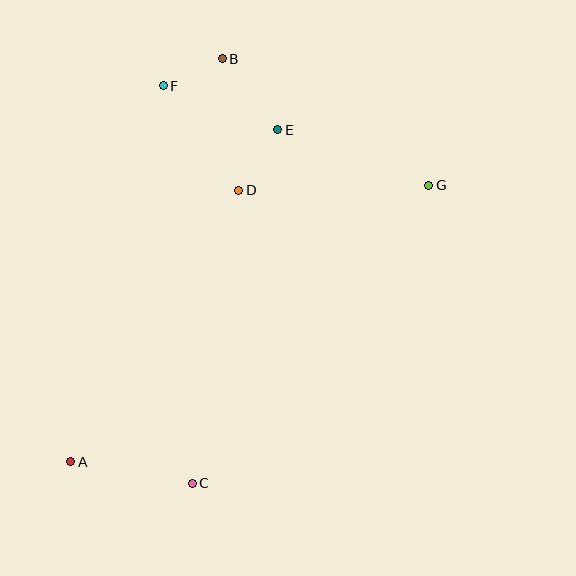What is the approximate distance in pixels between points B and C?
The distance between B and C is approximately 426 pixels.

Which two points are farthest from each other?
Points A and G are farthest from each other.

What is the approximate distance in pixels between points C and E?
The distance between C and E is approximately 364 pixels.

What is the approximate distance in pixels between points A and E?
The distance between A and E is approximately 391 pixels.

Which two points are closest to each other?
Points B and F are closest to each other.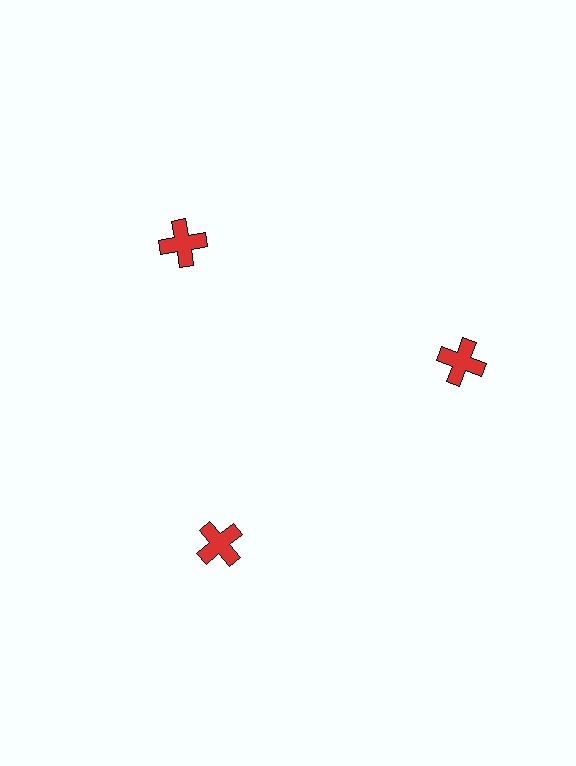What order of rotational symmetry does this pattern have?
This pattern has 3-fold rotational symmetry.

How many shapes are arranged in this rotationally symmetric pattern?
There are 3 shapes, arranged in 3 groups of 1.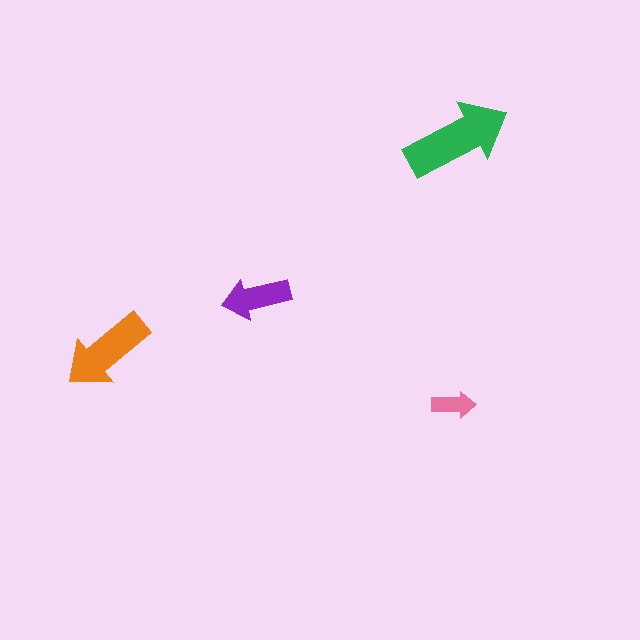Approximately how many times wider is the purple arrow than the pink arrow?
About 1.5 times wider.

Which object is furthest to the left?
The orange arrow is leftmost.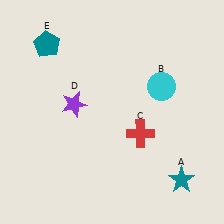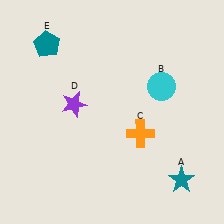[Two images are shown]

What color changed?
The cross (C) changed from red in Image 1 to orange in Image 2.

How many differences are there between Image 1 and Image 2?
There is 1 difference between the two images.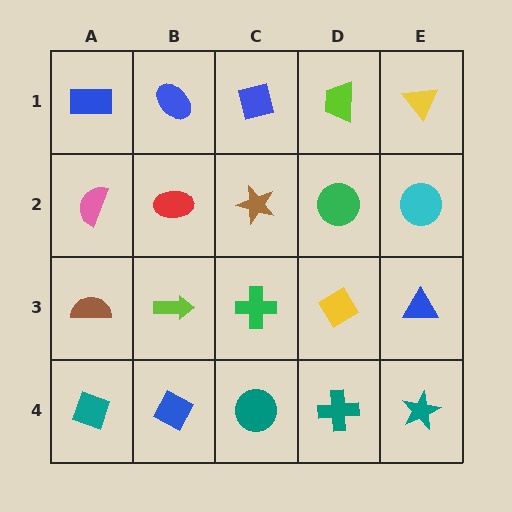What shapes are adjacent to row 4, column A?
A brown semicircle (row 3, column A), a blue diamond (row 4, column B).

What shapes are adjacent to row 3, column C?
A brown star (row 2, column C), a teal circle (row 4, column C), a lime arrow (row 3, column B), a yellow diamond (row 3, column D).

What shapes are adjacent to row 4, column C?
A green cross (row 3, column C), a blue diamond (row 4, column B), a teal cross (row 4, column D).